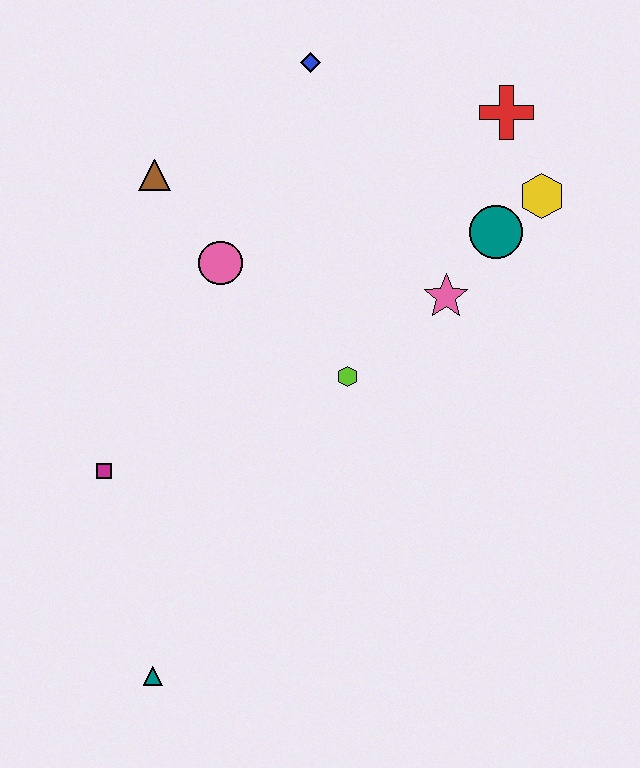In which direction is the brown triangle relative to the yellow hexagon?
The brown triangle is to the left of the yellow hexagon.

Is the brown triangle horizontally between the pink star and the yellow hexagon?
No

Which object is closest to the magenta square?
The teal triangle is closest to the magenta square.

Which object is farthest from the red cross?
The teal triangle is farthest from the red cross.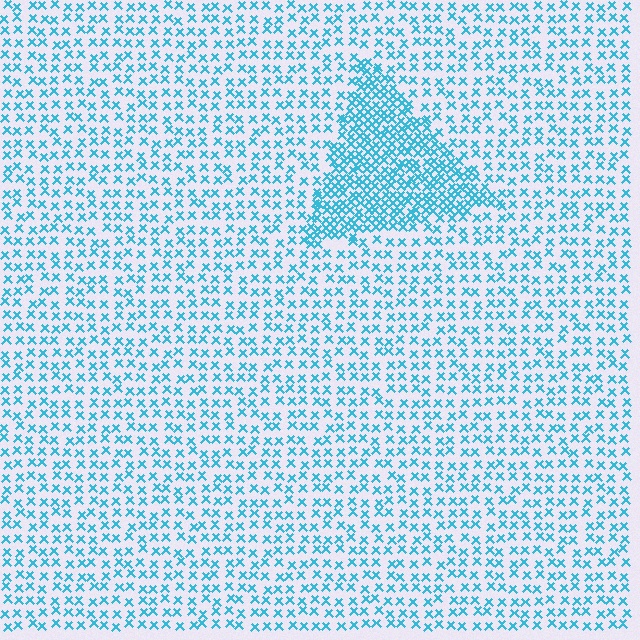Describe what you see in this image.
The image contains small cyan elements arranged at two different densities. A triangle-shaped region is visible where the elements are more densely packed than the surrounding area.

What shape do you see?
I see a triangle.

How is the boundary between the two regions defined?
The boundary is defined by a change in element density (approximately 2.2x ratio). All elements are the same color, size, and shape.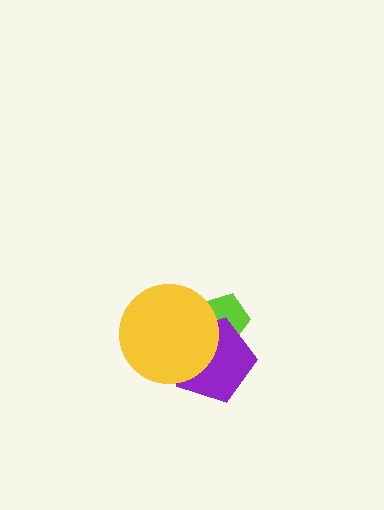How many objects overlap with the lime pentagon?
2 objects overlap with the lime pentagon.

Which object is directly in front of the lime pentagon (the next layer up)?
The purple pentagon is directly in front of the lime pentagon.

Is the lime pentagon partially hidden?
Yes, it is partially covered by another shape.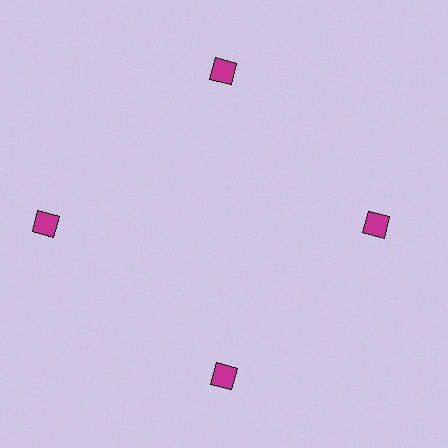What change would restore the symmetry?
The symmetry would be restored by moving it inward, back onto the ring so that all 4 diamonds sit at equal angles and equal distance from the center.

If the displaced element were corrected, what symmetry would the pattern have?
It would have 4-fold rotational symmetry — the pattern would map onto itself every 90 degrees.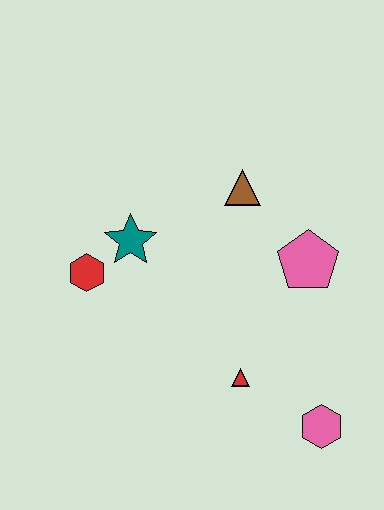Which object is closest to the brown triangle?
The pink pentagon is closest to the brown triangle.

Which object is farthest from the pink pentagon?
The red hexagon is farthest from the pink pentagon.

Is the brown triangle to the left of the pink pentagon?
Yes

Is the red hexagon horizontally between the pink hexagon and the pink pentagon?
No